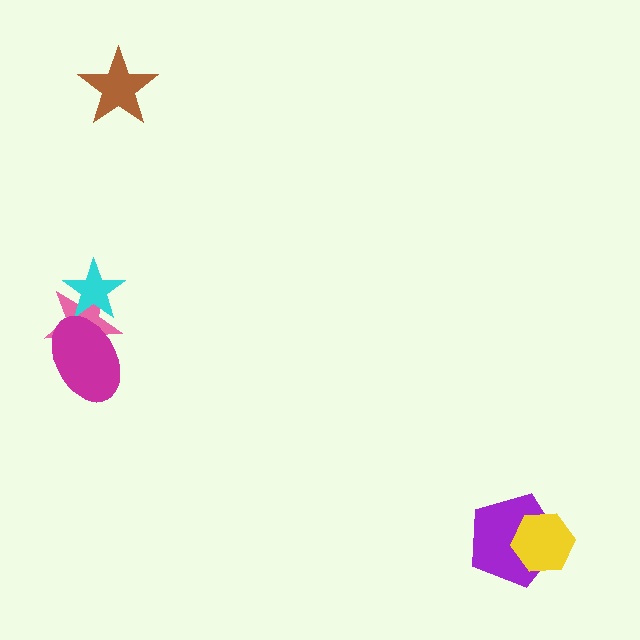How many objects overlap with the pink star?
2 objects overlap with the pink star.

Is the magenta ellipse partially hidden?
No, no other shape covers it.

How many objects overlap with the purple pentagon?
1 object overlaps with the purple pentagon.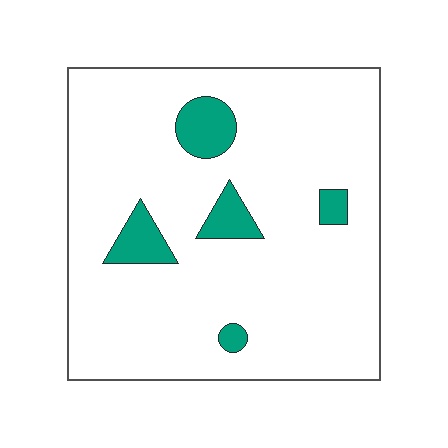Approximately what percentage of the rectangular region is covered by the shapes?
Approximately 10%.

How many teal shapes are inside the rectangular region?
5.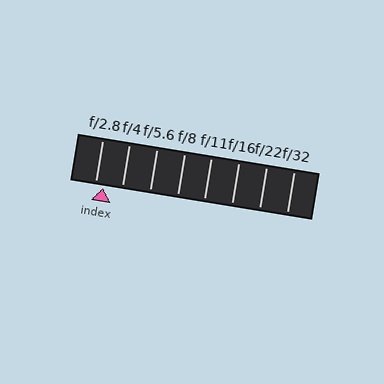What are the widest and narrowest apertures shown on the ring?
The widest aperture shown is f/2.8 and the narrowest is f/32.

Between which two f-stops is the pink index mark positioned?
The index mark is between f/2.8 and f/4.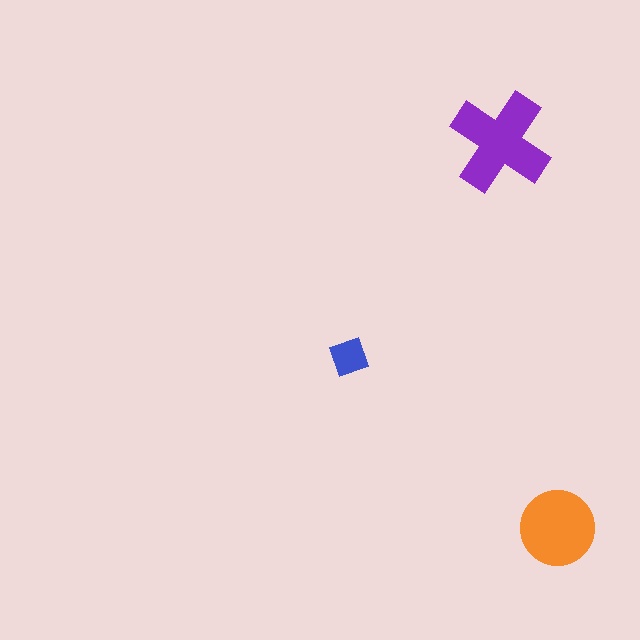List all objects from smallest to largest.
The blue square, the orange circle, the purple cross.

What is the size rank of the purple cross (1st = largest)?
1st.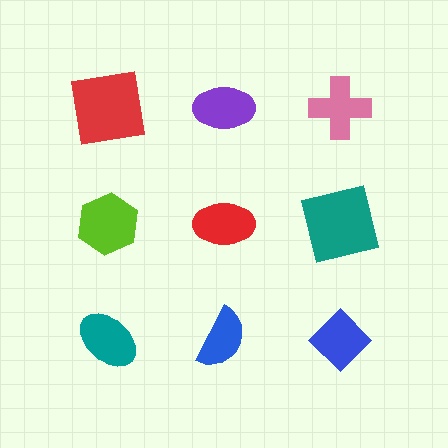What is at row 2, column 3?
A teal square.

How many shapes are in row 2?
3 shapes.